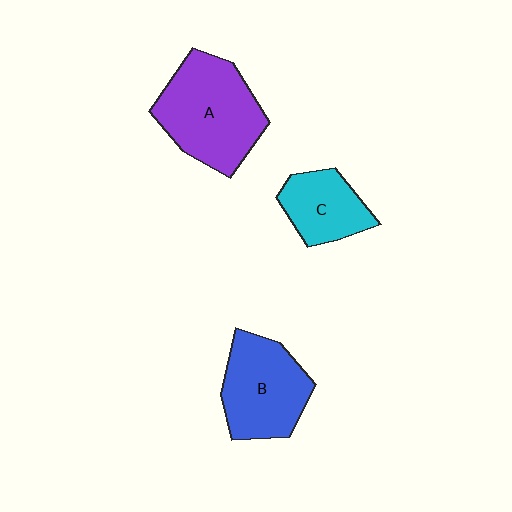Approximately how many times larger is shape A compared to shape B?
Approximately 1.2 times.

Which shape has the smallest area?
Shape C (cyan).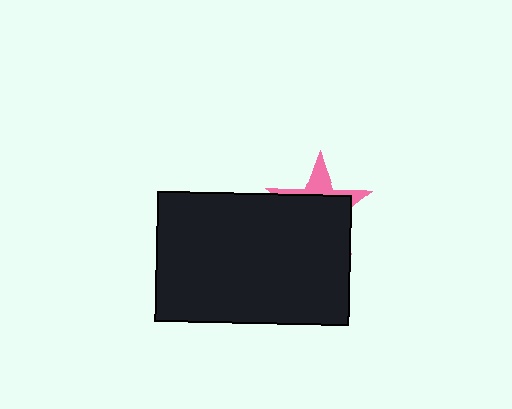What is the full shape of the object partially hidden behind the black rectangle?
The partially hidden object is a pink star.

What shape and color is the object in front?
The object in front is a black rectangle.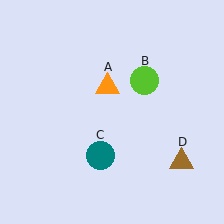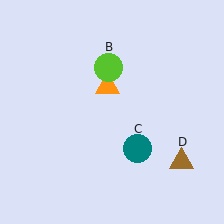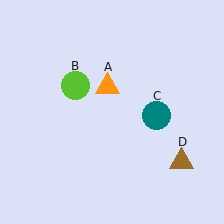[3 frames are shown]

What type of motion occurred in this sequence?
The lime circle (object B), teal circle (object C) rotated counterclockwise around the center of the scene.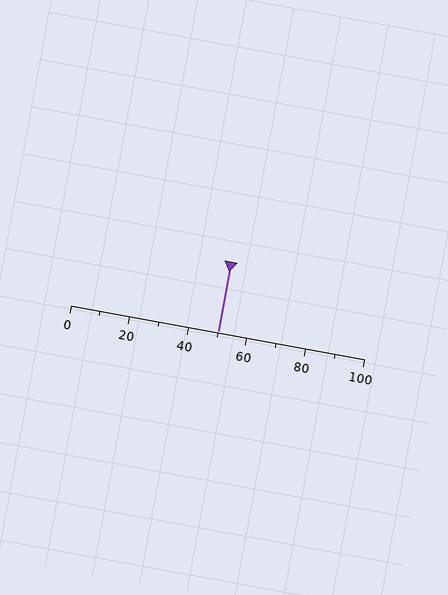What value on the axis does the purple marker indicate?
The marker indicates approximately 50.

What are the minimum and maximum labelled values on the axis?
The axis runs from 0 to 100.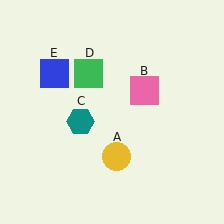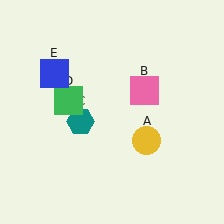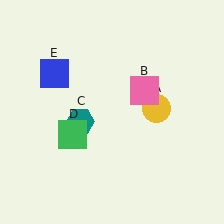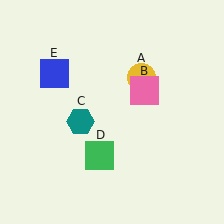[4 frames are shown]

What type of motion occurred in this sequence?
The yellow circle (object A), green square (object D) rotated counterclockwise around the center of the scene.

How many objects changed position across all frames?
2 objects changed position: yellow circle (object A), green square (object D).